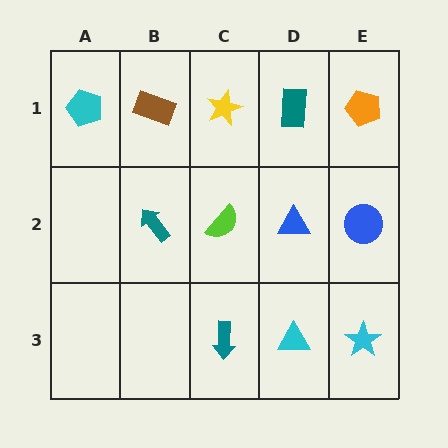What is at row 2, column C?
A lime semicircle.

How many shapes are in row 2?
4 shapes.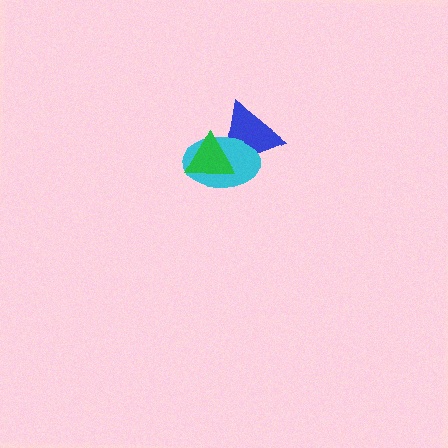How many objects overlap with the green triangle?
2 objects overlap with the green triangle.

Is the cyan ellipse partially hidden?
Yes, it is partially covered by another shape.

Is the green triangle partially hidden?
No, no other shape covers it.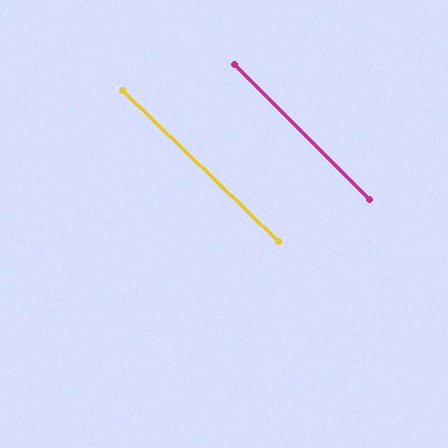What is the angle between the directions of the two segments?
Approximately 1 degree.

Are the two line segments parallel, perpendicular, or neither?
Parallel — their directions differ by only 1.1°.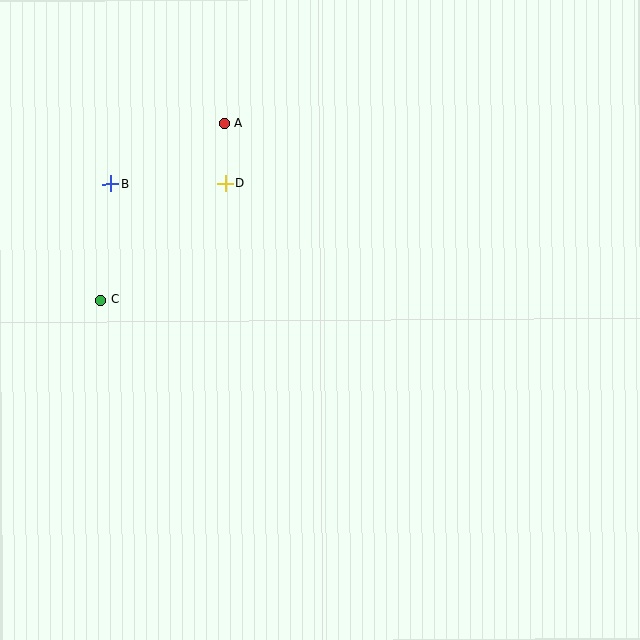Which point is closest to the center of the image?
Point D at (225, 183) is closest to the center.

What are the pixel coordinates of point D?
Point D is at (225, 183).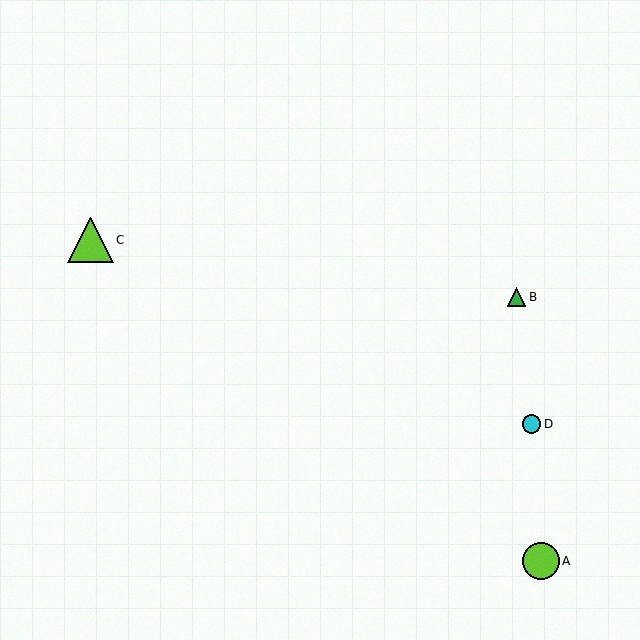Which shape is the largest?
The lime triangle (labeled C) is the largest.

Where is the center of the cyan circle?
The center of the cyan circle is at (532, 424).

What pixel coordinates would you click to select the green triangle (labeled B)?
Click at (517, 297) to select the green triangle B.